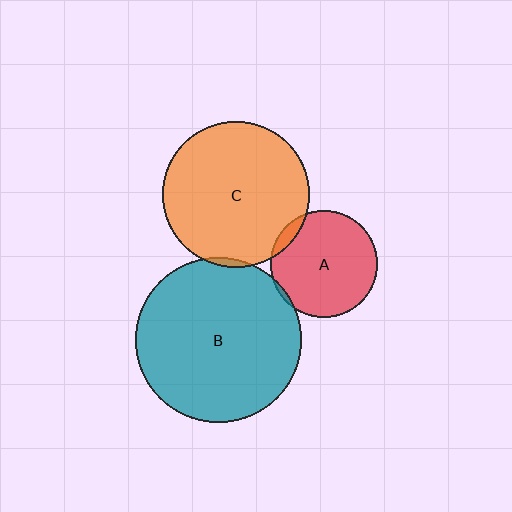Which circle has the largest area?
Circle B (teal).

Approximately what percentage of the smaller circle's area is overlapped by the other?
Approximately 5%.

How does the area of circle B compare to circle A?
Approximately 2.4 times.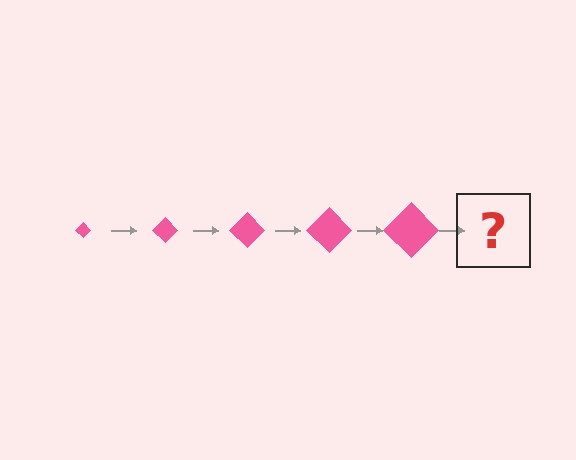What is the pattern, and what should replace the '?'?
The pattern is that the diamond gets progressively larger each step. The '?' should be a pink diamond, larger than the previous one.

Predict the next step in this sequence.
The next step is a pink diamond, larger than the previous one.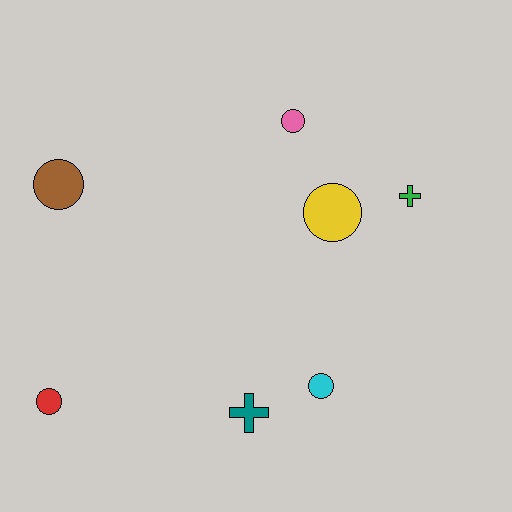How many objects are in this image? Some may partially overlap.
There are 7 objects.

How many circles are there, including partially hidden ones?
There are 5 circles.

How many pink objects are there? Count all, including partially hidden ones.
There is 1 pink object.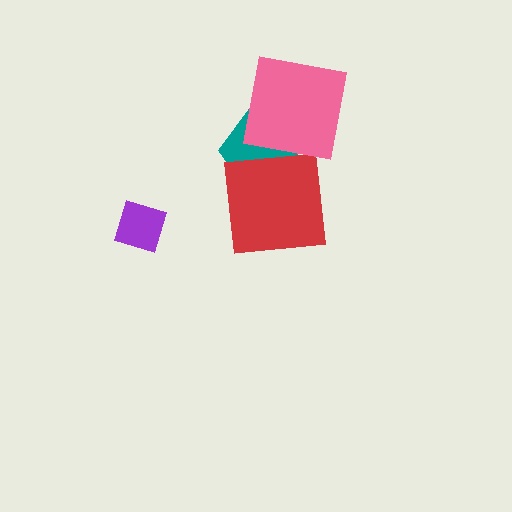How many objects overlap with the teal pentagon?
2 objects overlap with the teal pentagon.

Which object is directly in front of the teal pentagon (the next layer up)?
The red square is directly in front of the teal pentagon.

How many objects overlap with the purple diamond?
0 objects overlap with the purple diamond.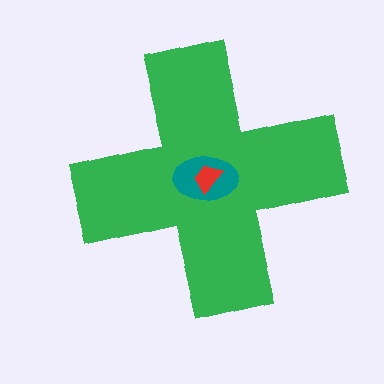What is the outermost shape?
The green cross.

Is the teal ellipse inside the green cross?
Yes.